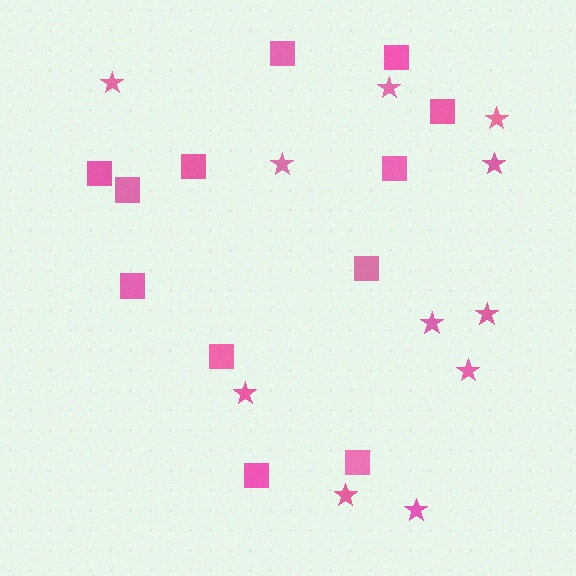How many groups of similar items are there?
There are 2 groups: one group of squares (12) and one group of stars (11).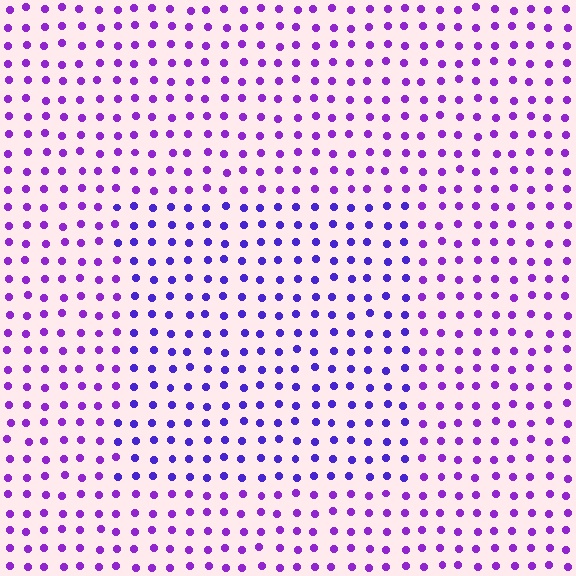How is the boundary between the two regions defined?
The boundary is defined purely by a slight shift in hue (about 26 degrees). Spacing, size, and orientation are identical on both sides.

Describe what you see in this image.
The image is filled with small purple elements in a uniform arrangement. A rectangle-shaped region is visible where the elements are tinted to a slightly different hue, forming a subtle color boundary.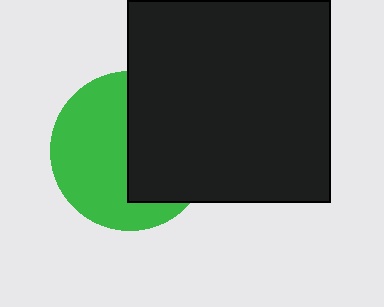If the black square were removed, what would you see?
You would see the complete green circle.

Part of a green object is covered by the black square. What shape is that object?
It is a circle.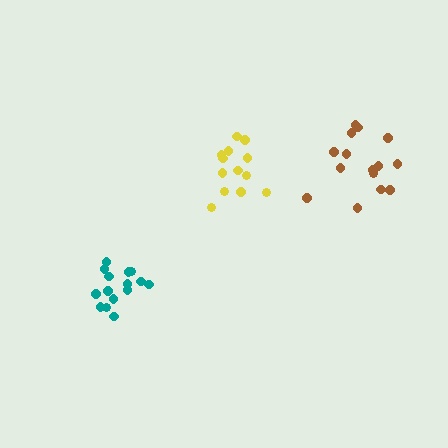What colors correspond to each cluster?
The clusters are colored: brown, yellow, teal.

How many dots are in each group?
Group 1: 15 dots, Group 2: 13 dots, Group 3: 15 dots (43 total).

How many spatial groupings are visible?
There are 3 spatial groupings.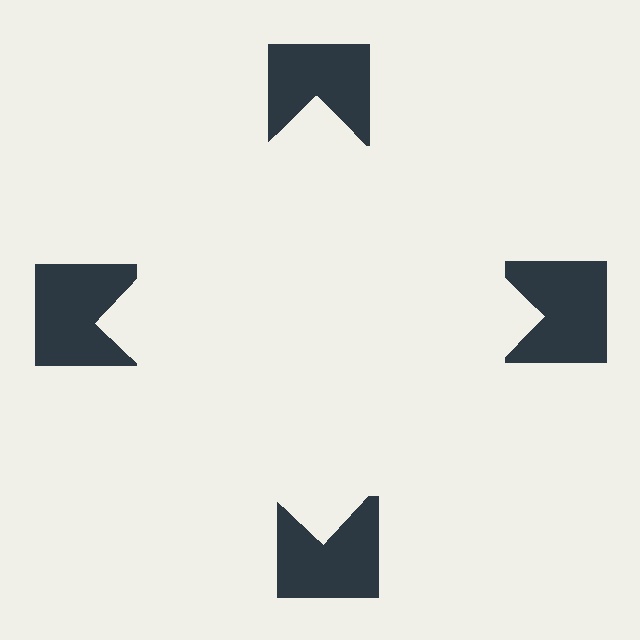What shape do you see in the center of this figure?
An illusory square — its edges are inferred from the aligned wedge cuts in the notched squares, not physically drawn.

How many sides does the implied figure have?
4 sides.